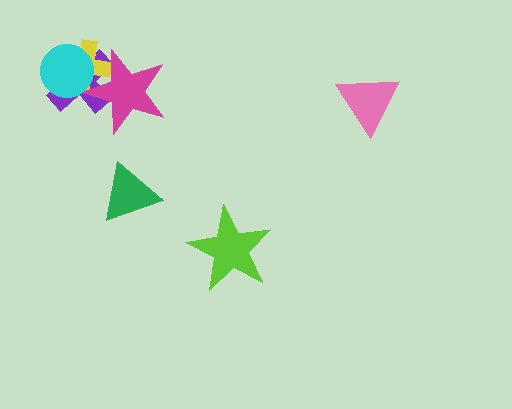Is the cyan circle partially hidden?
No, no other shape covers it.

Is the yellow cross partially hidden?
Yes, it is partially covered by another shape.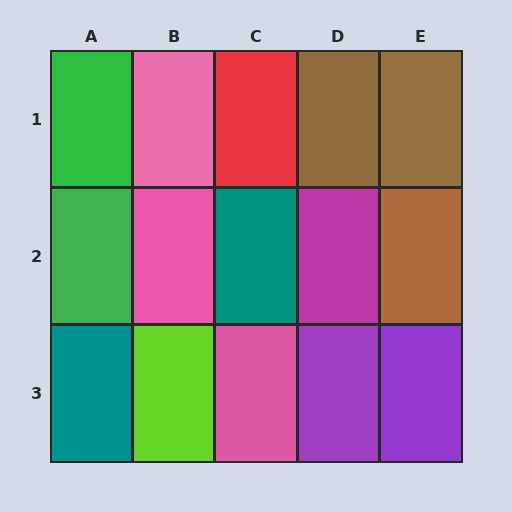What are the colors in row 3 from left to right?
Teal, lime, pink, purple, purple.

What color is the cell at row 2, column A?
Green.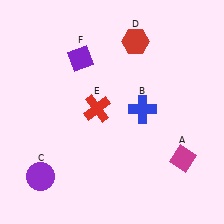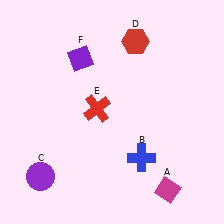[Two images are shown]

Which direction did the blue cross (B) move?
The blue cross (B) moved down.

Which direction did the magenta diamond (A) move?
The magenta diamond (A) moved down.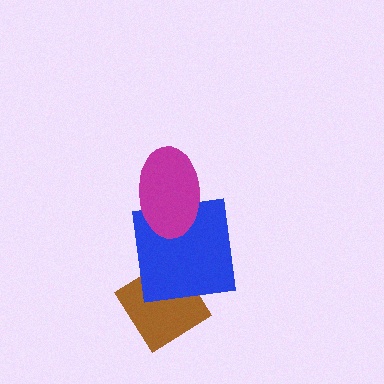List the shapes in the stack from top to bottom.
From top to bottom: the magenta ellipse, the blue square, the brown diamond.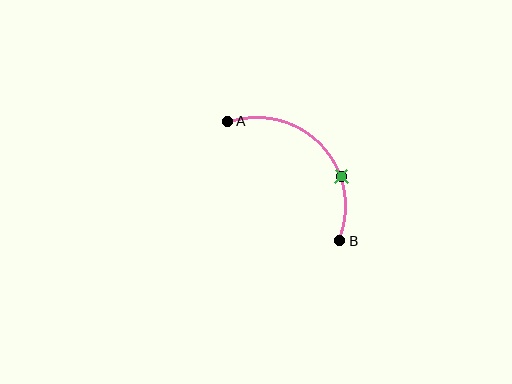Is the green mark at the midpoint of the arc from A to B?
No. The green mark lies on the arc but is closer to endpoint B. The arc midpoint would be at the point on the curve equidistant along the arc from both A and B.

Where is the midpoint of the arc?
The arc midpoint is the point on the curve farthest from the straight line joining A and B. It sits above and to the right of that line.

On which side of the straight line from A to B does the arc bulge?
The arc bulges above and to the right of the straight line connecting A and B.